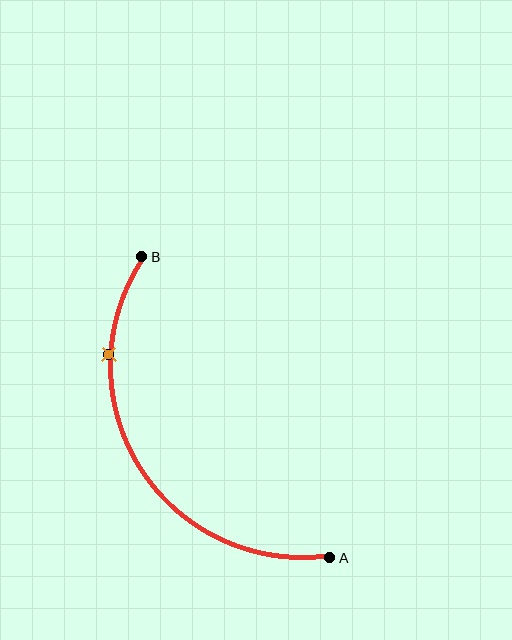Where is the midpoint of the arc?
The arc midpoint is the point on the curve farthest from the straight line joining A and B. It sits to the left of that line.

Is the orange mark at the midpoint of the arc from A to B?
No. The orange mark lies on the arc but is closer to endpoint B. The arc midpoint would be at the point on the curve equidistant along the arc from both A and B.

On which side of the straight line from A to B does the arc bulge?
The arc bulges to the left of the straight line connecting A and B.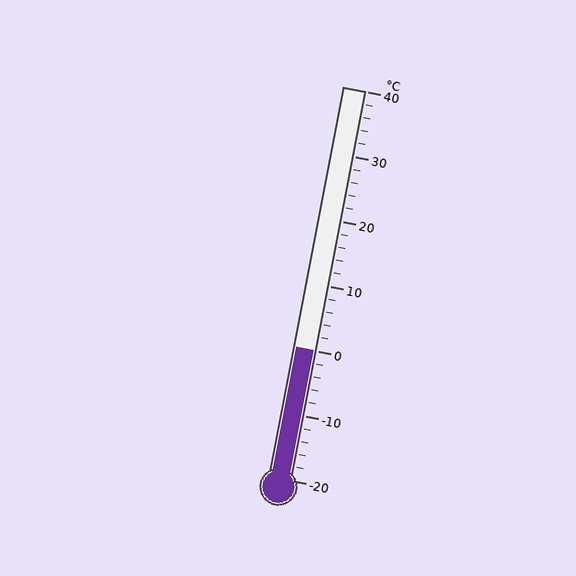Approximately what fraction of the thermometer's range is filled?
The thermometer is filled to approximately 35% of its range.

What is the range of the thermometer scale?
The thermometer scale ranges from -20°C to 40°C.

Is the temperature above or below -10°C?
The temperature is above -10°C.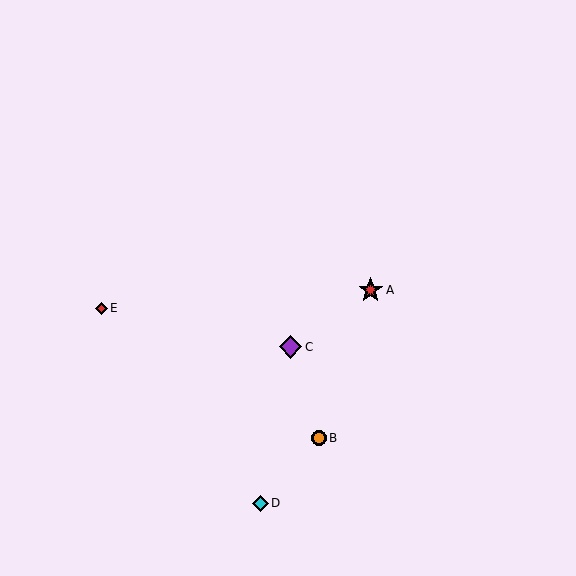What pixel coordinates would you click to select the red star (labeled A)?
Click at (371, 290) to select the red star A.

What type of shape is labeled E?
Shape E is a red diamond.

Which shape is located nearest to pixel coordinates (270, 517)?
The cyan diamond (labeled D) at (261, 503) is nearest to that location.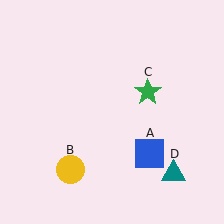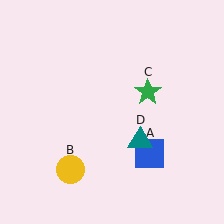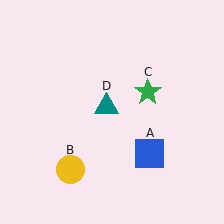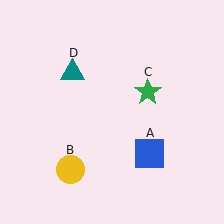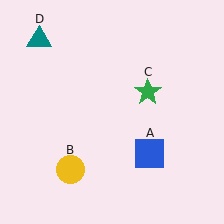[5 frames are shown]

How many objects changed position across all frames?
1 object changed position: teal triangle (object D).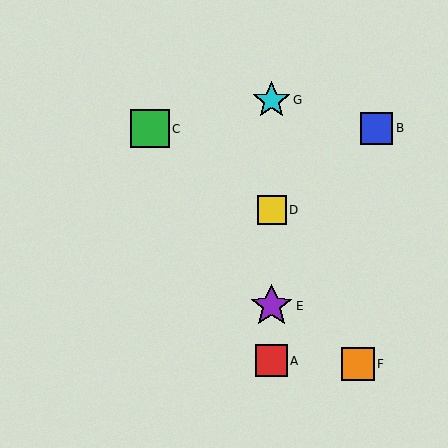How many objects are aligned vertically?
4 objects (A, D, E, G) are aligned vertically.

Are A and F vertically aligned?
No, A is at x≈272 and F is at x≈358.